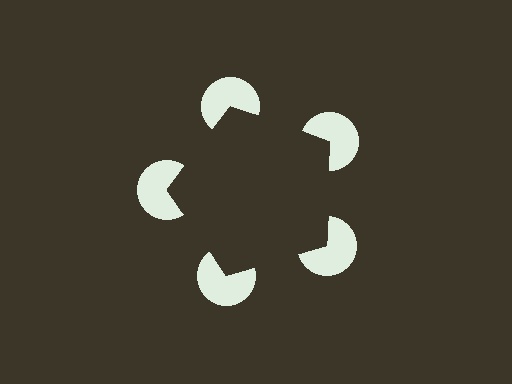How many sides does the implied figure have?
5 sides.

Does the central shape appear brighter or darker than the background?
It typically appears slightly darker than the background, even though no actual brightness change is drawn.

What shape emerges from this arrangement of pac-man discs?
An illusory pentagon — its edges are inferred from the aligned wedge cuts in the pac-man discs, not physically drawn.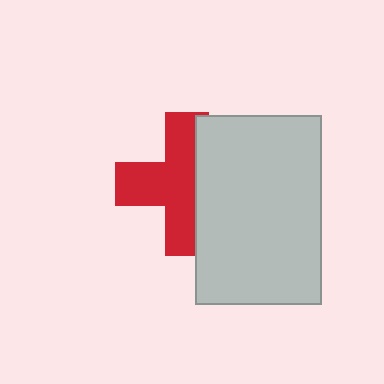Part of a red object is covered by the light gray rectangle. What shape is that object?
It is a cross.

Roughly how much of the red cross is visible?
About half of it is visible (roughly 61%).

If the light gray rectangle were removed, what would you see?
You would see the complete red cross.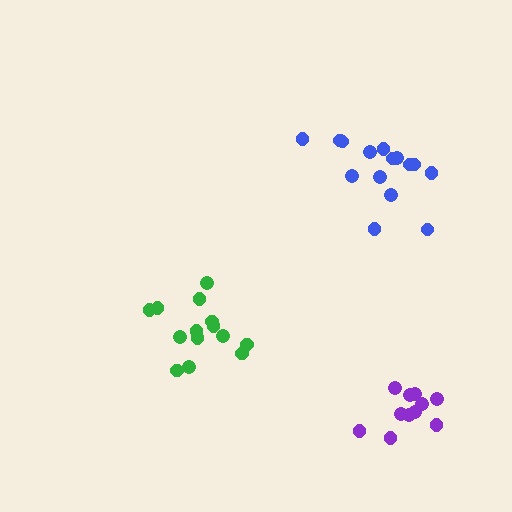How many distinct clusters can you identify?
There are 3 distinct clusters.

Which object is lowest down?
The purple cluster is bottommost.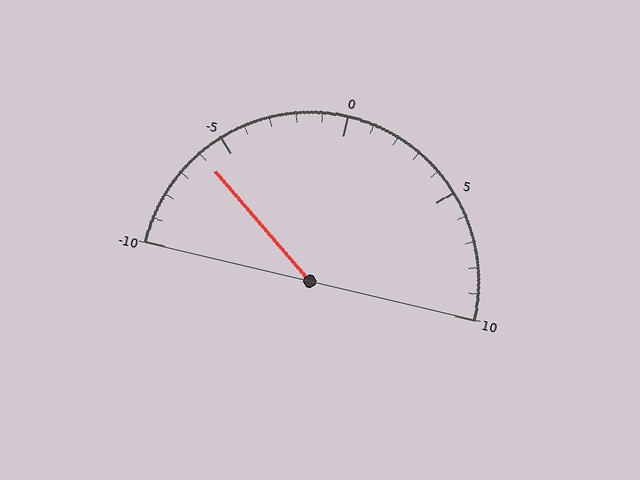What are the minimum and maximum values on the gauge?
The gauge ranges from -10 to 10.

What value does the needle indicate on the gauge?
The needle indicates approximately -6.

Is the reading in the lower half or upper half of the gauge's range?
The reading is in the lower half of the range (-10 to 10).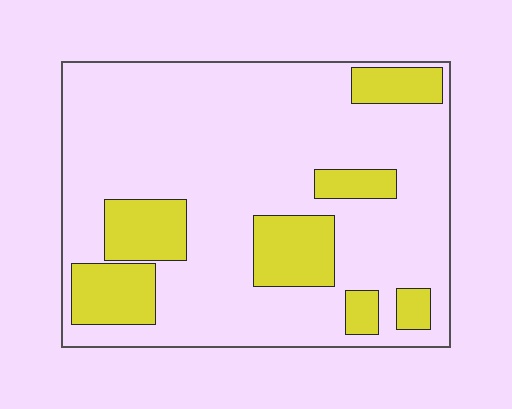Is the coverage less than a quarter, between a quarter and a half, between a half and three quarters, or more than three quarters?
Less than a quarter.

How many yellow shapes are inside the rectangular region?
7.